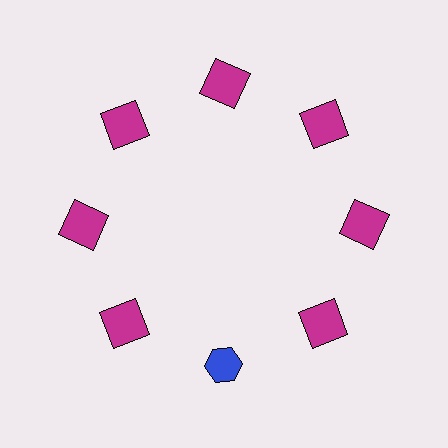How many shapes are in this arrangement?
There are 8 shapes arranged in a ring pattern.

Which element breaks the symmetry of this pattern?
The blue hexagon at roughly the 6 o'clock position breaks the symmetry. All other shapes are magenta squares.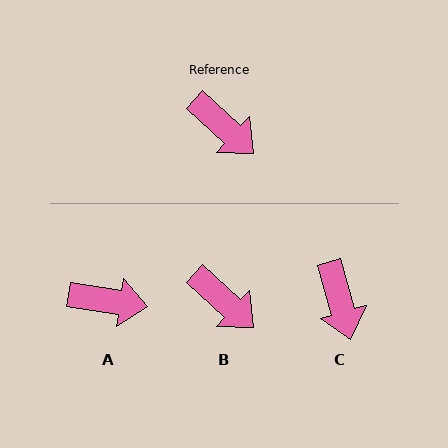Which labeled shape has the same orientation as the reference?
B.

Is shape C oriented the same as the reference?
No, it is off by about 32 degrees.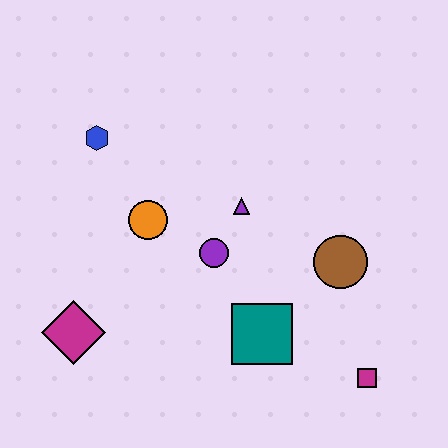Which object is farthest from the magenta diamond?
The magenta square is farthest from the magenta diamond.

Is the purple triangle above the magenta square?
Yes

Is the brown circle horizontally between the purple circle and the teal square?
No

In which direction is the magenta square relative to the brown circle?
The magenta square is below the brown circle.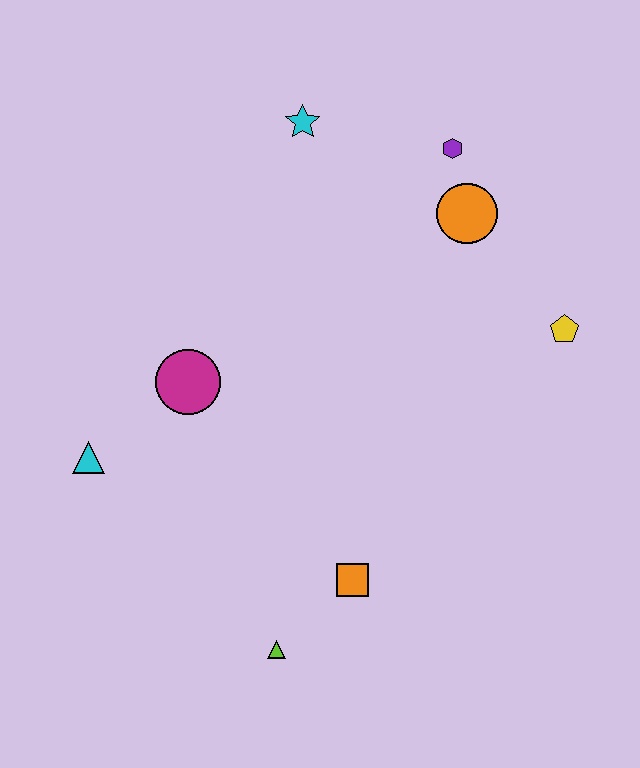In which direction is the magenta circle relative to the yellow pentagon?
The magenta circle is to the left of the yellow pentagon.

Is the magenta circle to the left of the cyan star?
Yes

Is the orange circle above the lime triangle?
Yes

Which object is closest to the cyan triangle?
The magenta circle is closest to the cyan triangle.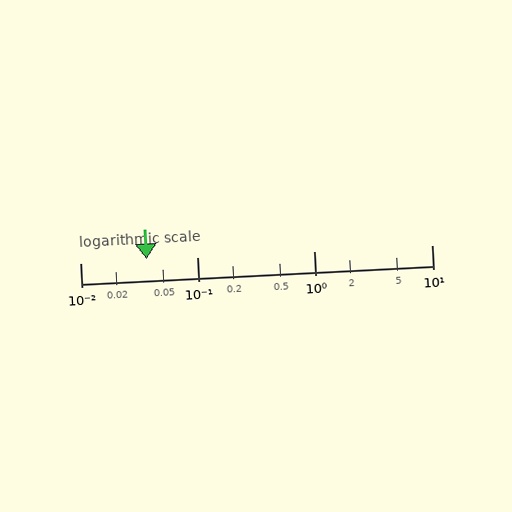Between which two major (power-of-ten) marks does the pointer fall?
The pointer is between 0.01 and 0.1.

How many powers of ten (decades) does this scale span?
The scale spans 3 decades, from 0.01 to 10.